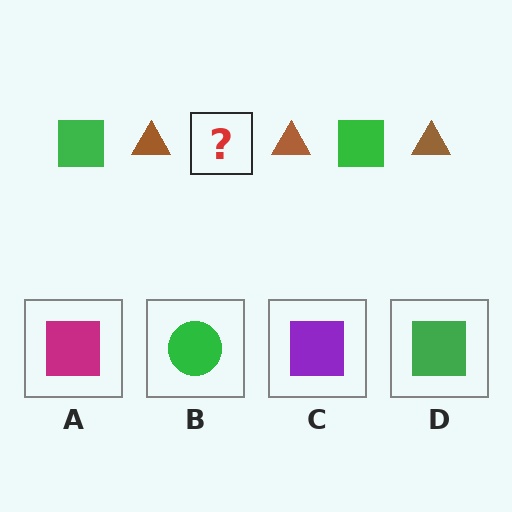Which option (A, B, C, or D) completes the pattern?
D.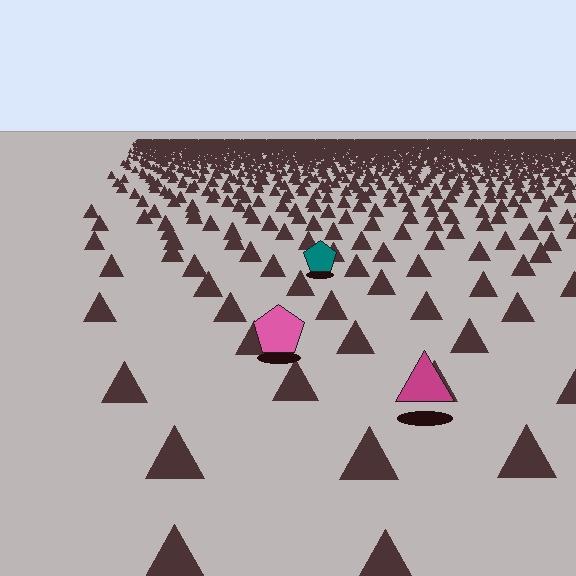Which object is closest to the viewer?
The magenta triangle is closest. The texture marks near it are larger and more spread out.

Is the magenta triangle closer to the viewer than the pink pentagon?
Yes. The magenta triangle is closer — you can tell from the texture gradient: the ground texture is coarser near it.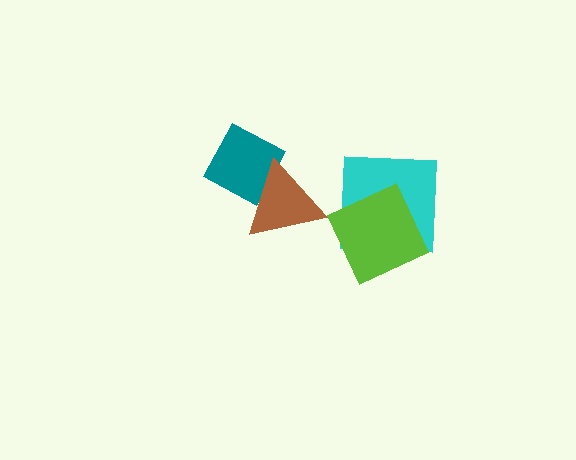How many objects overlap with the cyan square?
1 object overlaps with the cyan square.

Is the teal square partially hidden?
Yes, it is partially covered by another shape.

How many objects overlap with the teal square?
1 object overlaps with the teal square.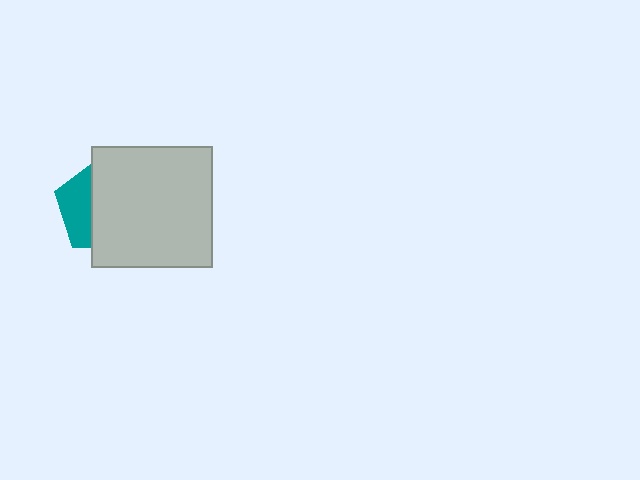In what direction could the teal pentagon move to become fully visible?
The teal pentagon could move left. That would shift it out from behind the light gray square entirely.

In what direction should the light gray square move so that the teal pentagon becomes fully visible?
The light gray square should move right. That is the shortest direction to clear the overlap and leave the teal pentagon fully visible.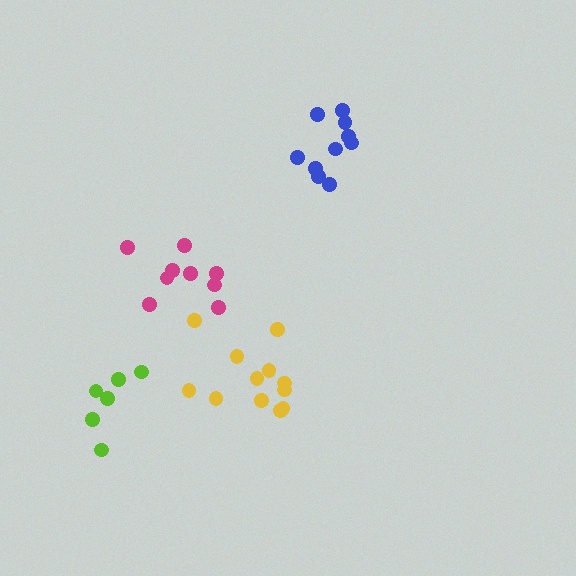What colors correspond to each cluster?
The clusters are colored: lime, magenta, yellow, blue.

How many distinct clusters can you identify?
There are 4 distinct clusters.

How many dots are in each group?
Group 1: 6 dots, Group 2: 9 dots, Group 3: 12 dots, Group 4: 10 dots (37 total).